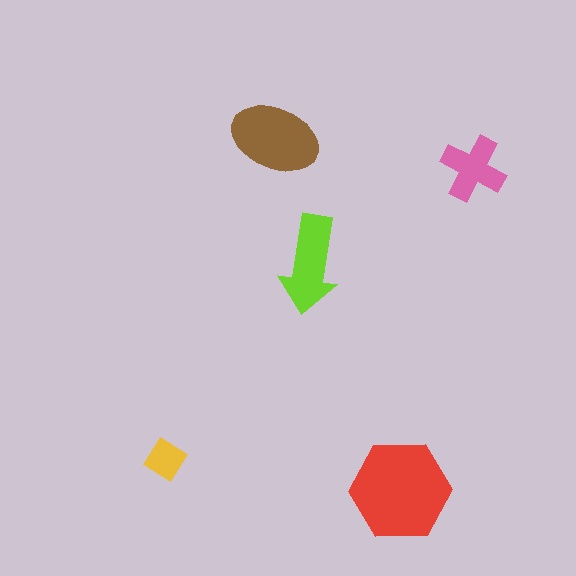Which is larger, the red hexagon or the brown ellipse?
The red hexagon.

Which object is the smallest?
The yellow diamond.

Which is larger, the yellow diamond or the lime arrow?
The lime arrow.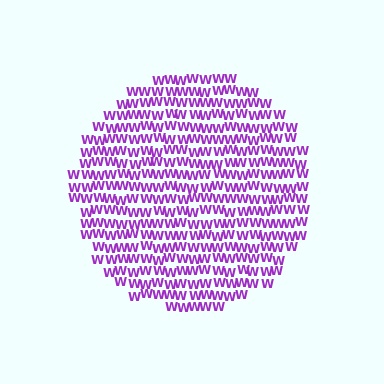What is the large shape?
The large shape is a circle.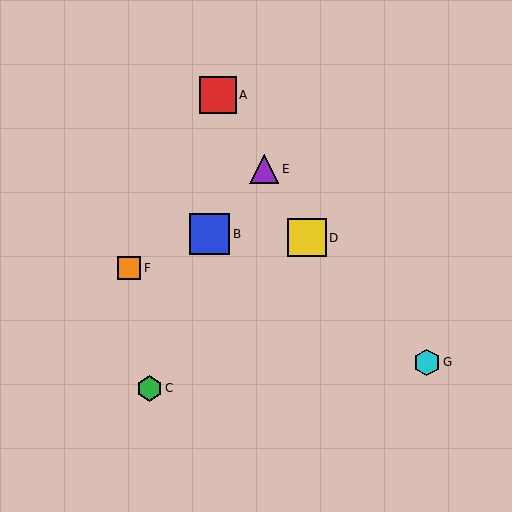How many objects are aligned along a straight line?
3 objects (A, D, E) are aligned along a straight line.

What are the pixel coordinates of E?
Object E is at (264, 169).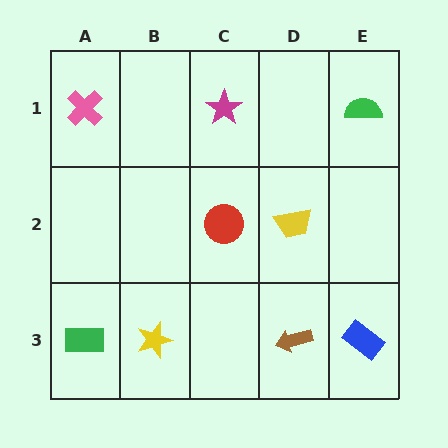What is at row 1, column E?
A green semicircle.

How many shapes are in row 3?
4 shapes.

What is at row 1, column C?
A magenta star.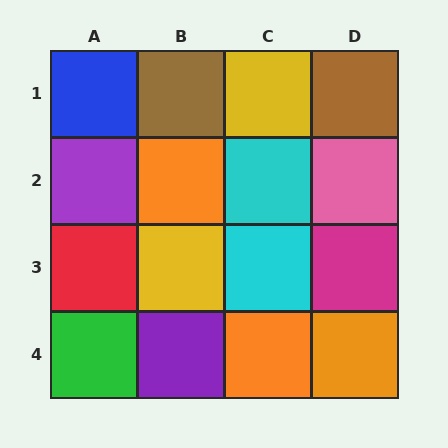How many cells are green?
1 cell is green.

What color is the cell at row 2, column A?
Purple.